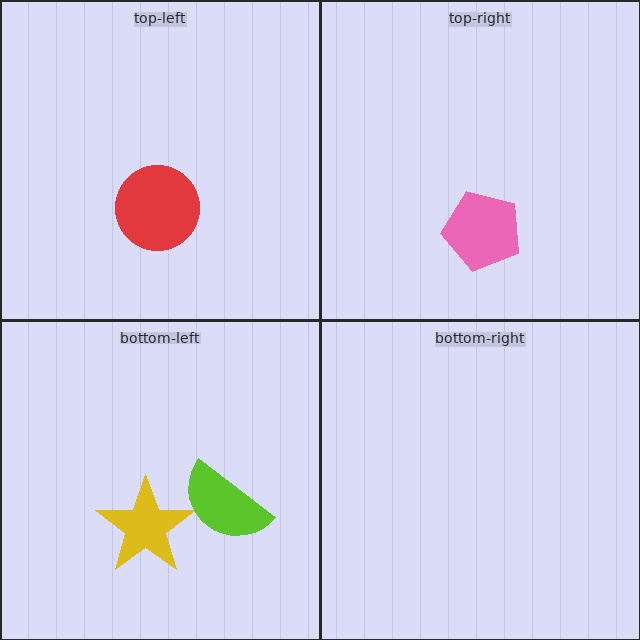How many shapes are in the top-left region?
1.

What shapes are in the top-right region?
The pink pentagon.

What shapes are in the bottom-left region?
The yellow star, the lime semicircle.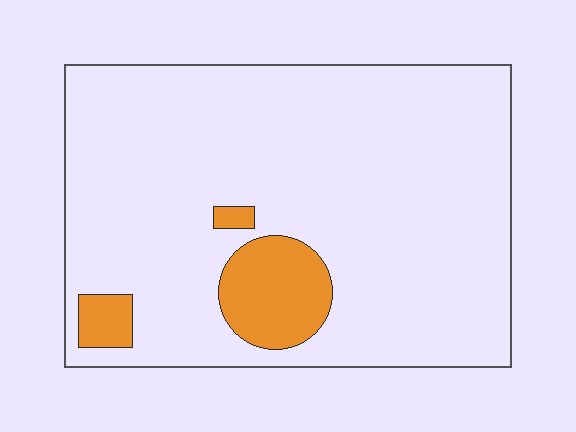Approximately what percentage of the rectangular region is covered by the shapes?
Approximately 10%.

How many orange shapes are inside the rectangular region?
3.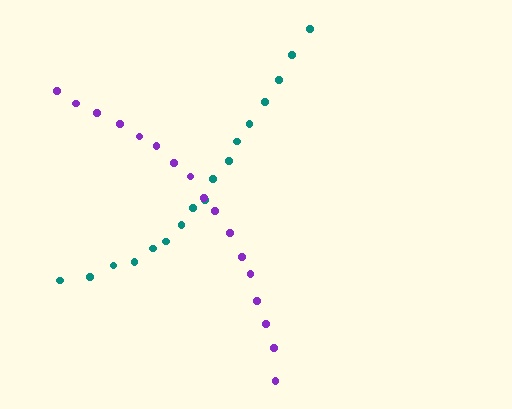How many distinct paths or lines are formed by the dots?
There are 2 distinct paths.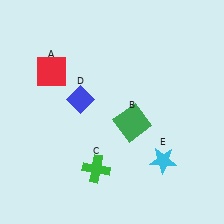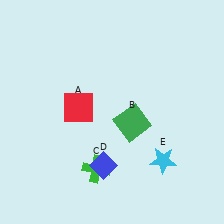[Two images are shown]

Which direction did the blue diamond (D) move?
The blue diamond (D) moved down.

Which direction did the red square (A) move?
The red square (A) moved down.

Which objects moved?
The objects that moved are: the red square (A), the blue diamond (D).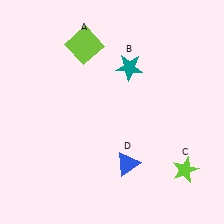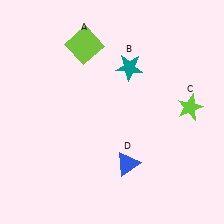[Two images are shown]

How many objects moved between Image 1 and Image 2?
1 object moved between the two images.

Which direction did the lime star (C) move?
The lime star (C) moved up.